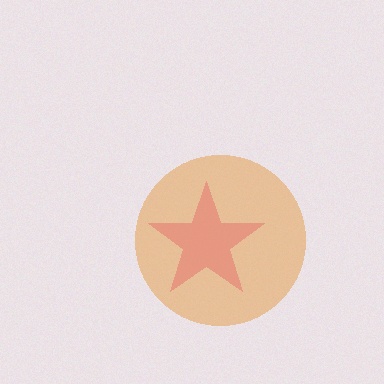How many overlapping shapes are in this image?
There are 2 overlapping shapes in the image.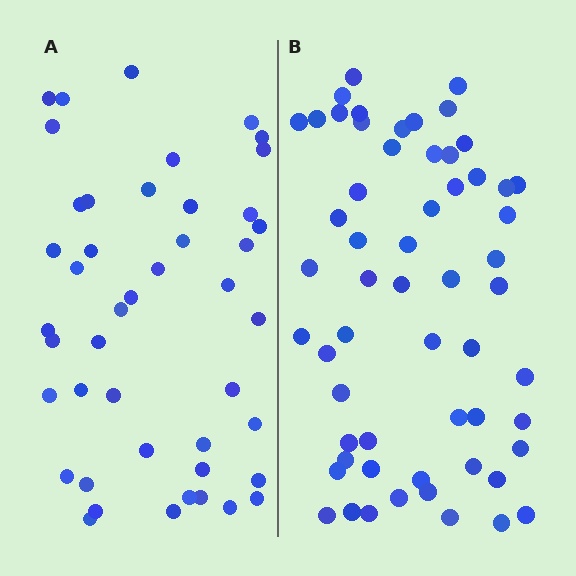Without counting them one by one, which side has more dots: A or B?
Region B (the right region) has more dots.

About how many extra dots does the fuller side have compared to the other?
Region B has approximately 15 more dots than region A.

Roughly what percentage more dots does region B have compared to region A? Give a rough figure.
About 30% more.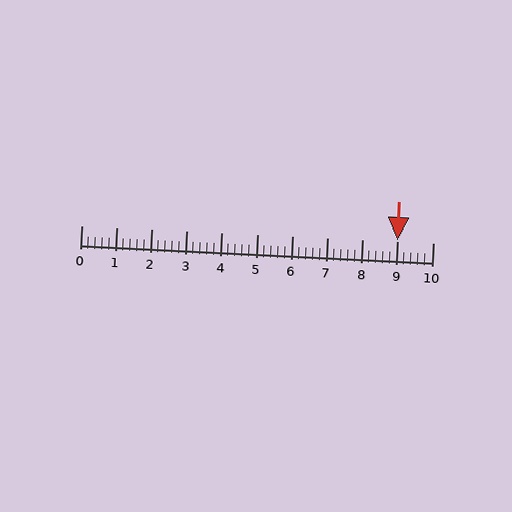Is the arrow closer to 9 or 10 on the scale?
The arrow is closer to 9.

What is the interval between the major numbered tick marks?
The major tick marks are spaced 1 units apart.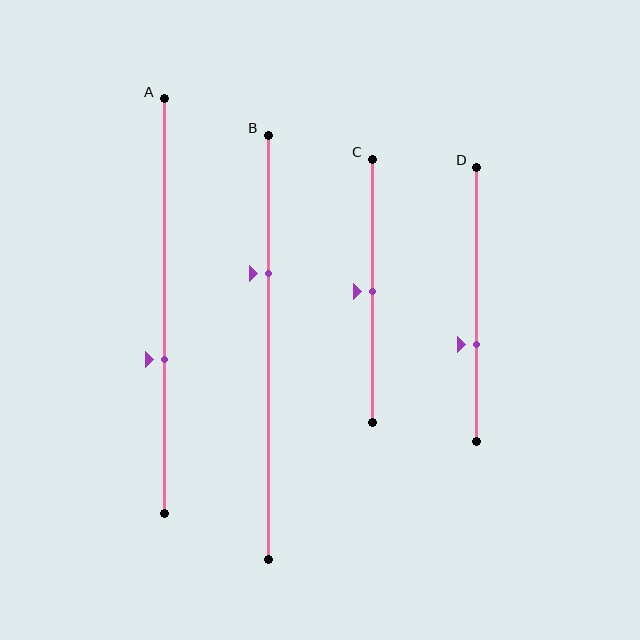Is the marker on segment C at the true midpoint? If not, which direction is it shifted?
Yes, the marker on segment C is at the true midpoint.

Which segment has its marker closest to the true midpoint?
Segment C has its marker closest to the true midpoint.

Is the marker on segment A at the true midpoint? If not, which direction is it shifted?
No, the marker on segment A is shifted downward by about 13% of the segment length.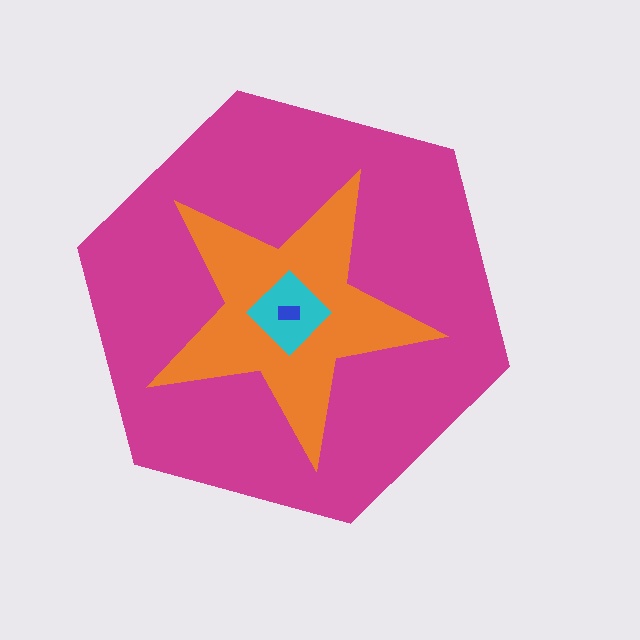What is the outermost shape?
The magenta hexagon.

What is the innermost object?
The blue rectangle.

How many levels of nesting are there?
4.